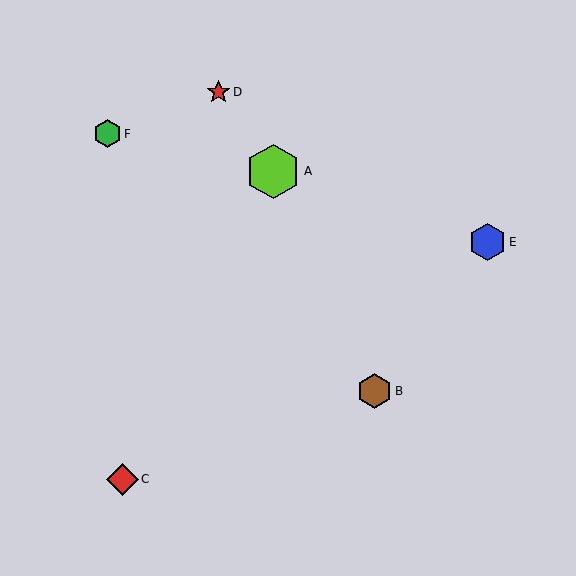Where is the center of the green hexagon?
The center of the green hexagon is at (107, 134).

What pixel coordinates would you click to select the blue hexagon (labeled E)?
Click at (488, 242) to select the blue hexagon E.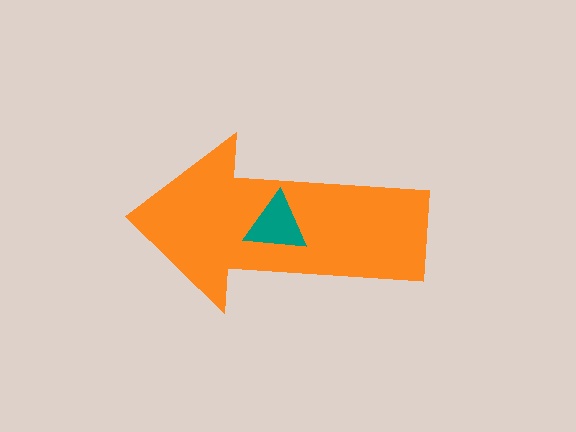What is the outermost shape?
The orange arrow.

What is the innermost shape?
The teal triangle.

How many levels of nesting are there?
2.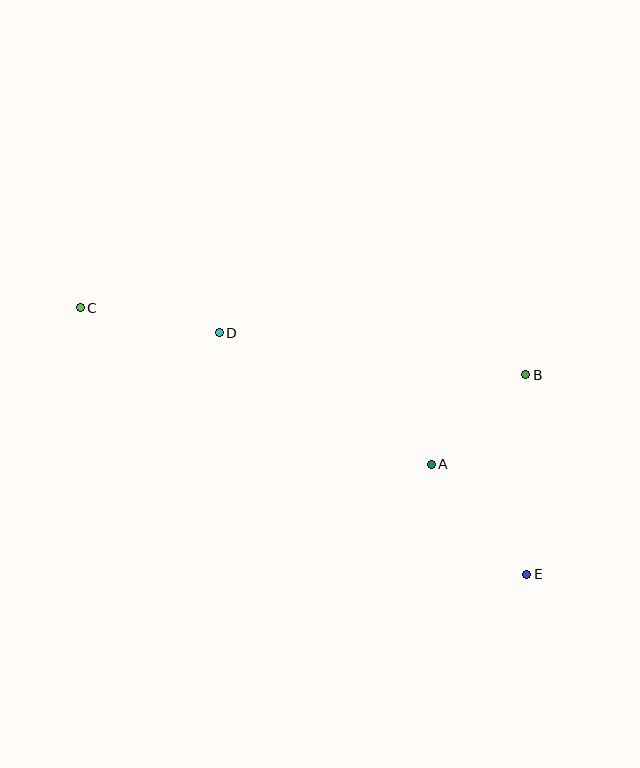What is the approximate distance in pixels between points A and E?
The distance between A and E is approximately 146 pixels.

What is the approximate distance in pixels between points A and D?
The distance between A and D is approximately 250 pixels.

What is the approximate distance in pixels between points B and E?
The distance between B and E is approximately 200 pixels.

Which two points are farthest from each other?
Points C and E are farthest from each other.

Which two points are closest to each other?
Points A and B are closest to each other.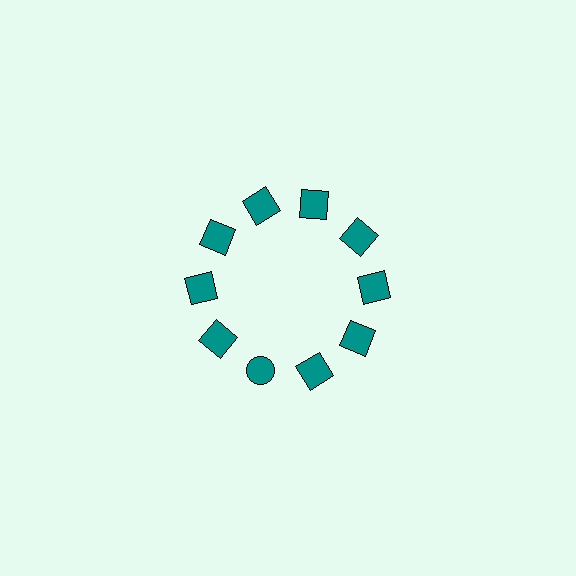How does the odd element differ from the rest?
It has a different shape: circle instead of square.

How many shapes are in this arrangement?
There are 10 shapes arranged in a ring pattern.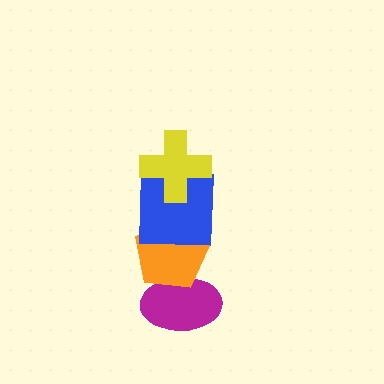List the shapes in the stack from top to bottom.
From top to bottom: the yellow cross, the blue square, the orange pentagon, the magenta ellipse.